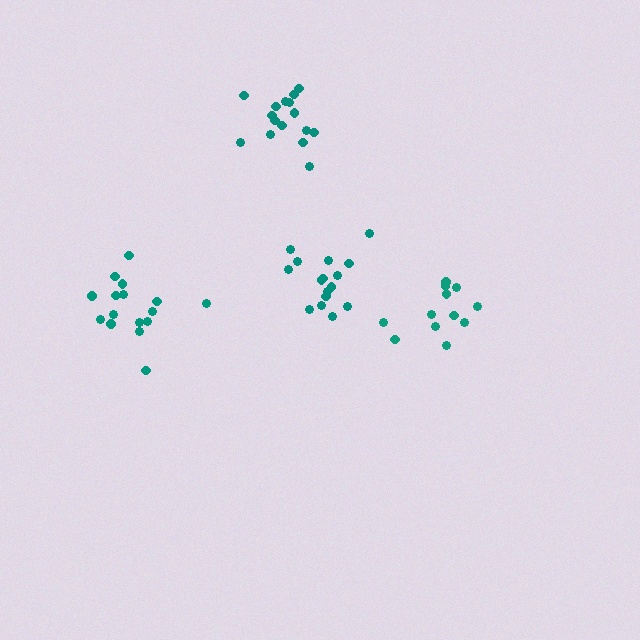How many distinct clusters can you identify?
There are 4 distinct clusters.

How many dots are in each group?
Group 1: 16 dots, Group 2: 16 dots, Group 3: 16 dots, Group 4: 12 dots (60 total).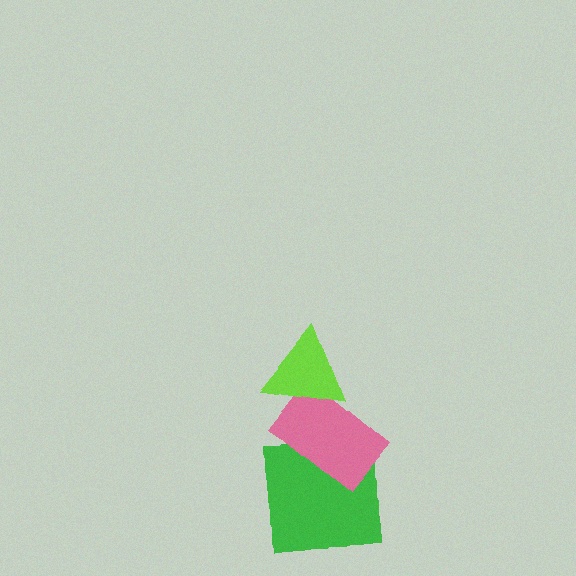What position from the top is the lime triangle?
The lime triangle is 1st from the top.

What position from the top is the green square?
The green square is 3rd from the top.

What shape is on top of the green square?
The pink rectangle is on top of the green square.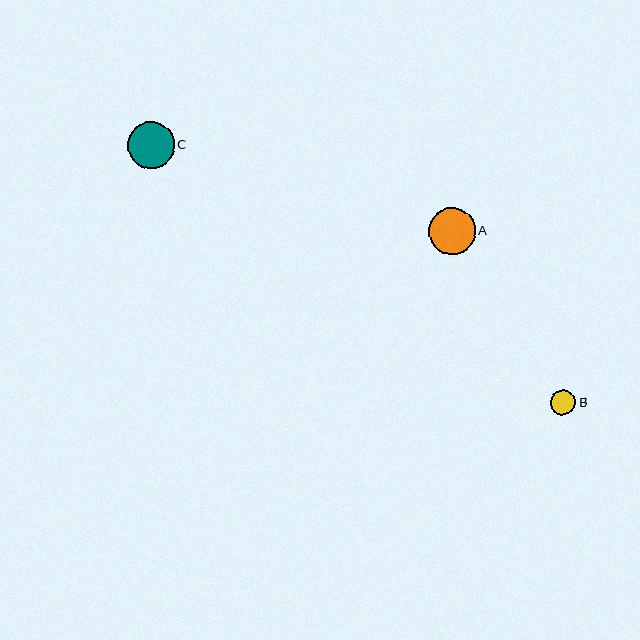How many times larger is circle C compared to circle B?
Circle C is approximately 1.8 times the size of circle B.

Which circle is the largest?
Circle A is the largest with a size of approximately 47 pixels.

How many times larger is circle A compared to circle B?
Circle A is approximately 1.9 times the size of circle B.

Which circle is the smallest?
Circle B is the smallest with a size of approximately 25 pixels.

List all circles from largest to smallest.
From largest to smallest: A, C, B.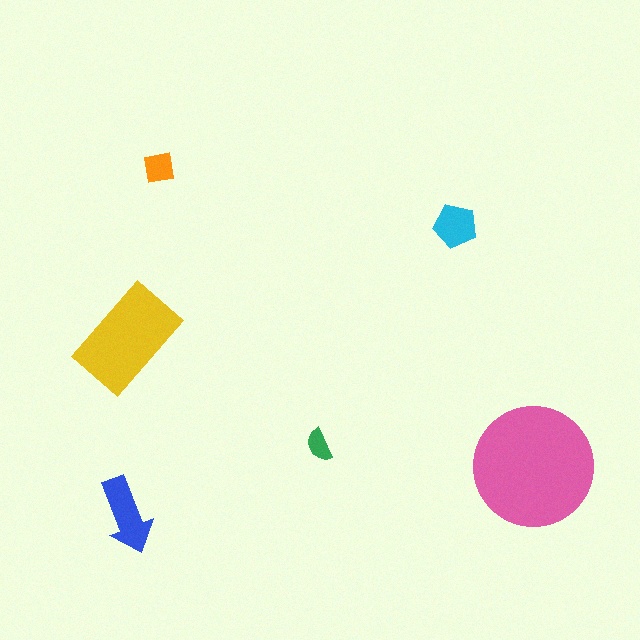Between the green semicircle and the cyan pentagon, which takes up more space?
The cyan pentagon.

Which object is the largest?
The pink circle.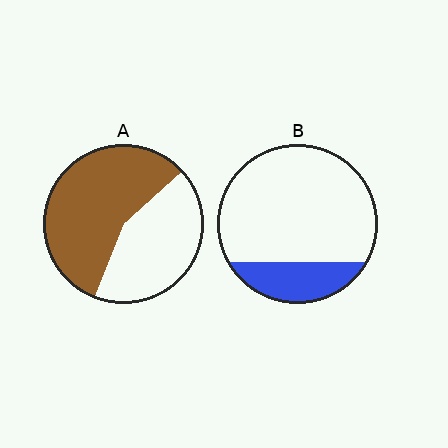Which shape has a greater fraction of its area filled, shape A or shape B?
Shape A.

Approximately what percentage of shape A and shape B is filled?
A is approximately 55% and B is approximately 20%.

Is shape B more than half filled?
No.